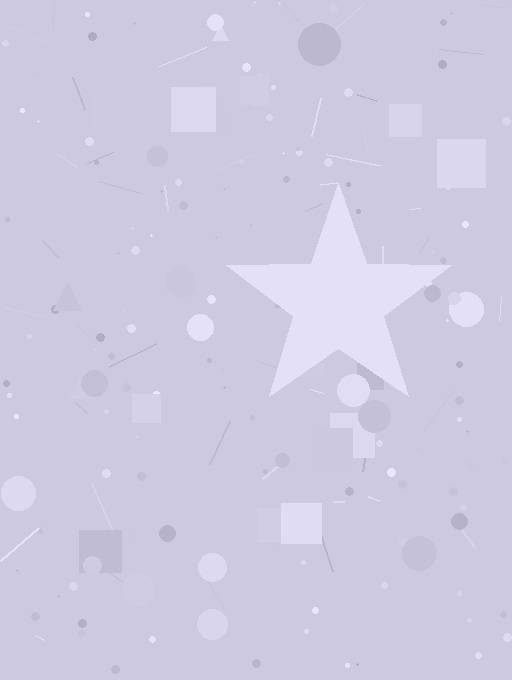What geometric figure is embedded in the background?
A star is embedded in the background.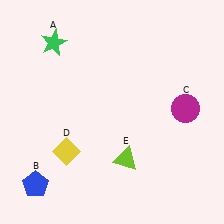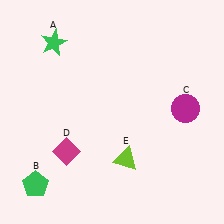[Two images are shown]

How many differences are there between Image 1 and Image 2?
There are 2 differences between the two images.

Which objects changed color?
B changed from blue to green. D changed from yellow to magenta.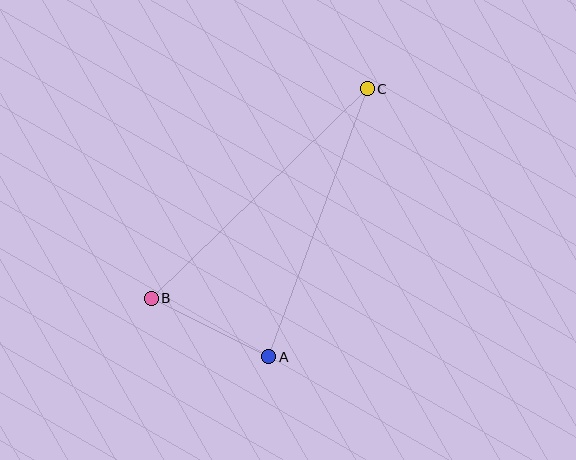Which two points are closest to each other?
Points A and B are closest to each other.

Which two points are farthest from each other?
Points B and C are farthest from each other.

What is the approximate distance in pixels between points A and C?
The distance between A and C is approximately 286 pixels.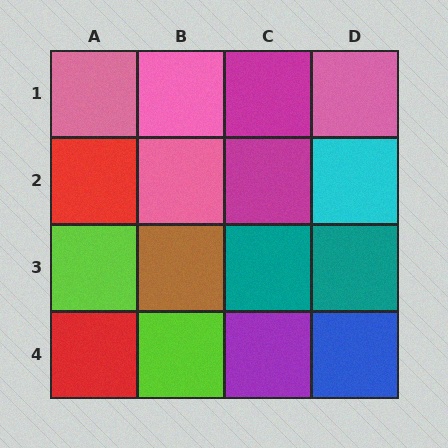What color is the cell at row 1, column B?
Pink.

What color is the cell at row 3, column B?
Brown.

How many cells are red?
2 cells are red.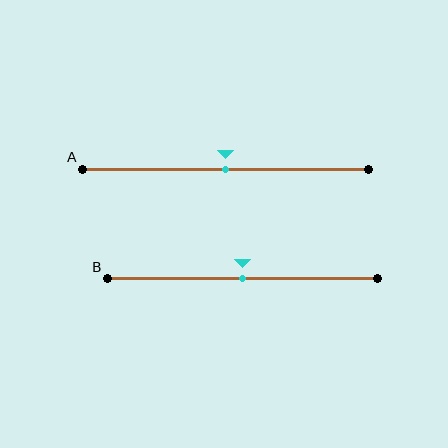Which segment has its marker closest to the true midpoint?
Segment A has its marker closest to the true midpoint.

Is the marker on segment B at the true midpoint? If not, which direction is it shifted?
Yes, the marker on segment B is at the true midpoint.